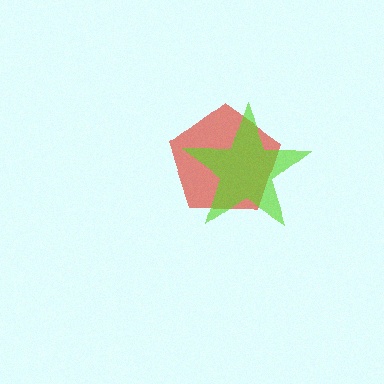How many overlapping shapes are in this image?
There are 2 overlapping shapes in the image.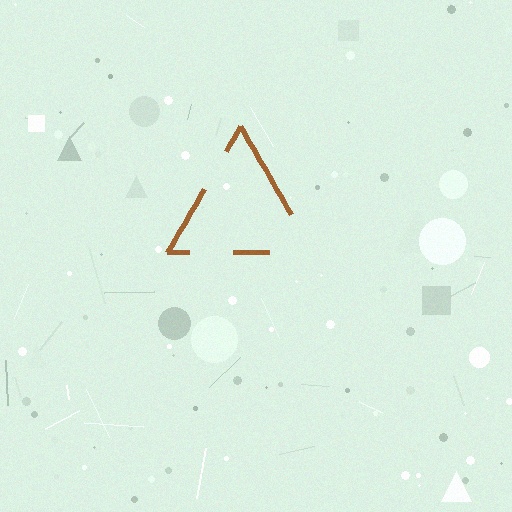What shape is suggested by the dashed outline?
The dashed outline suggests a triangle.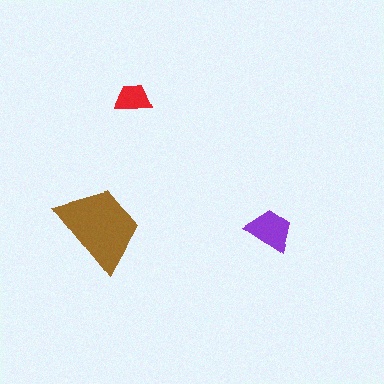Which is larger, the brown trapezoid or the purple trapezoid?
The brown one.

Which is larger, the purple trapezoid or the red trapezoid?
The purple one.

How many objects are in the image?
There are 3 objects in the image.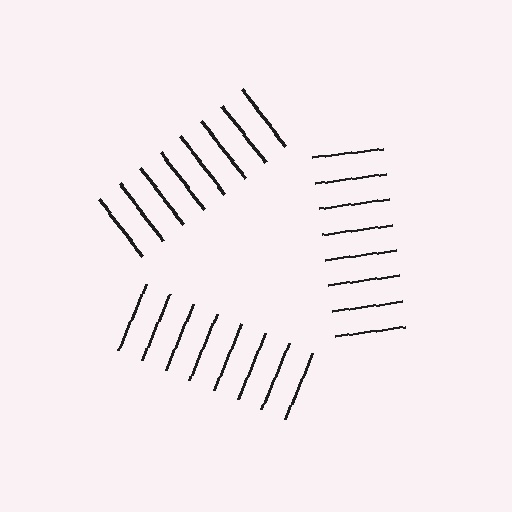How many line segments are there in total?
24 — 8 along each of the 3 edges.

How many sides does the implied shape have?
3 sides — the line-ends trace a triangle.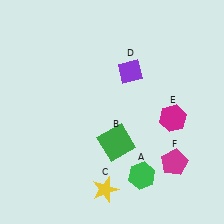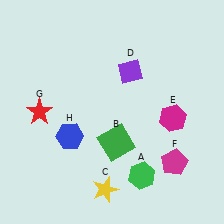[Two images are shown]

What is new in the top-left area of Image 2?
A red star (G) was added in the top-left area of Image 2.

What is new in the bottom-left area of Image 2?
A blue hexagon (H) was added in the bottom-left area of Image 2.